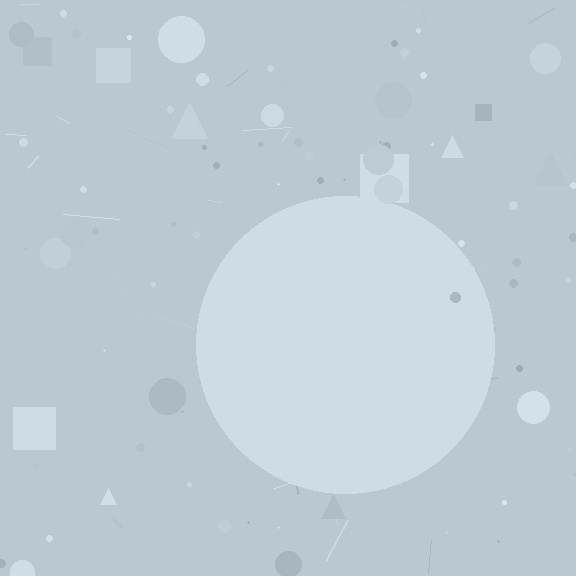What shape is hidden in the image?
A circle is hidden in the image.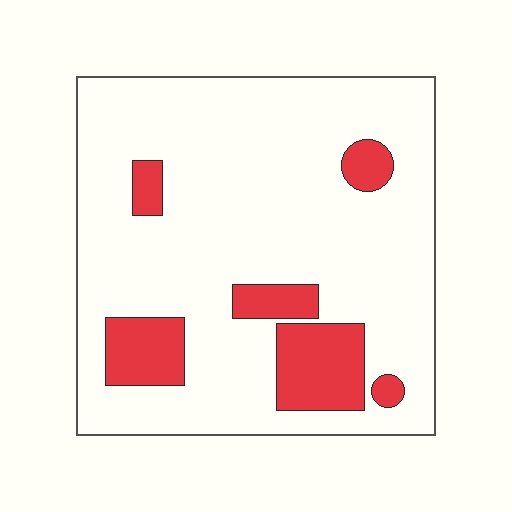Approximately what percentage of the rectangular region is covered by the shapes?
Approximately 15%.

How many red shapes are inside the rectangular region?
6.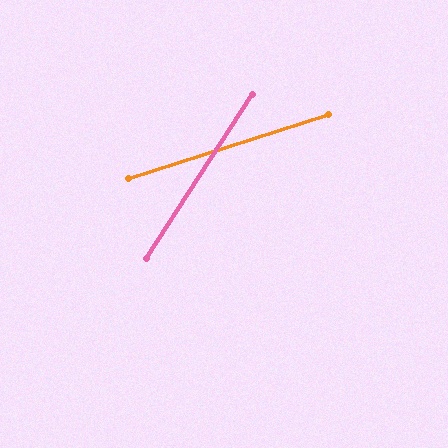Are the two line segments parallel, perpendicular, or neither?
Neither parallel nor perpendicular — they differ by about 39°.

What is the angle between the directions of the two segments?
Approximately 39 degrees.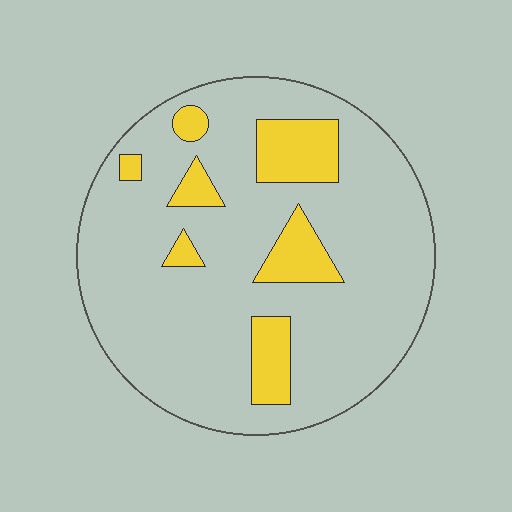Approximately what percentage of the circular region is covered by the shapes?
Approximately 15%.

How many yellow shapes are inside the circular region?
7.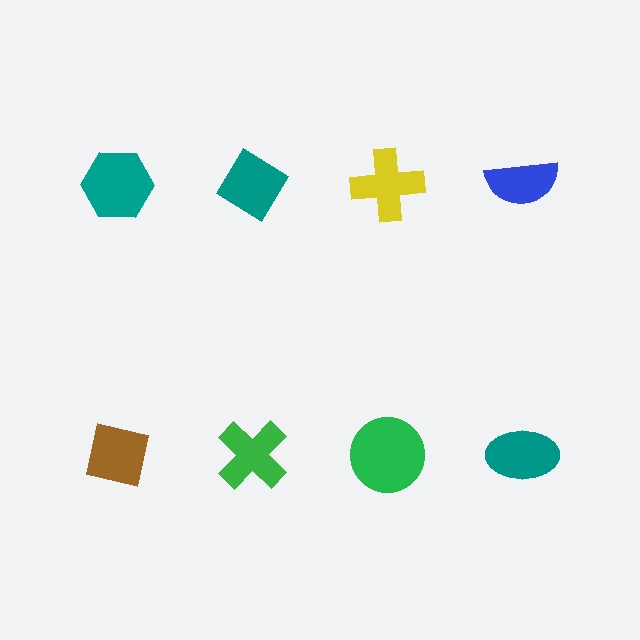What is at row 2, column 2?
A green cross.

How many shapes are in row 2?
4 shapes.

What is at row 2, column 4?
A teal ellipse.